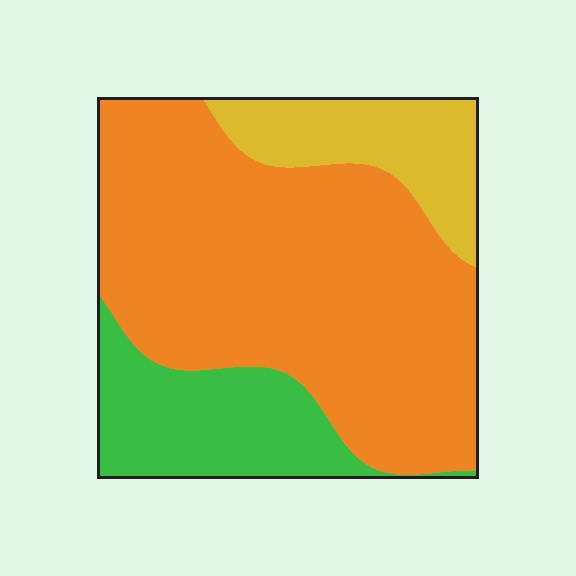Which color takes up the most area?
Orange, at roughly 65%.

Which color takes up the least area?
Yellow, at roughly 15%.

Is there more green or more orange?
Orange.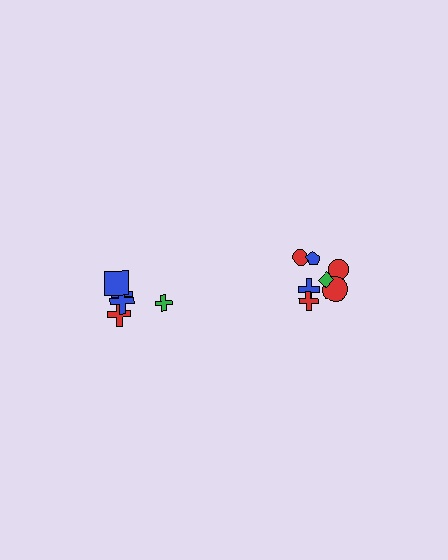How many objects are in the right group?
There are 7 objects.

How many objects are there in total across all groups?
There are 12 objects.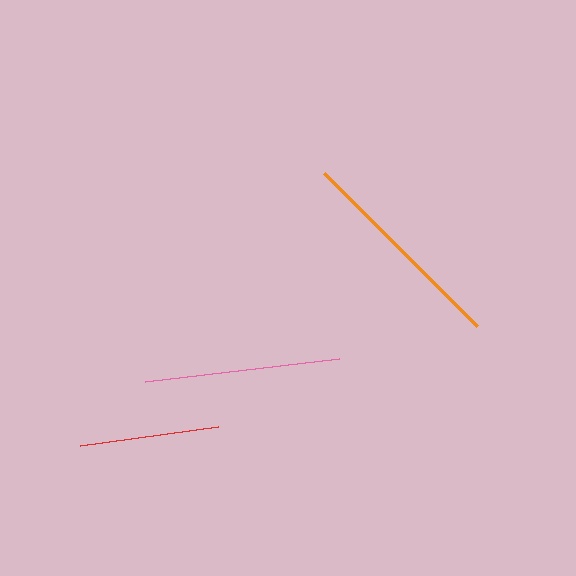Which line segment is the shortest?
The red line is the shortest at approximately 139 pixels.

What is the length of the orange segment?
The orange segment is approximately 216 pixels long.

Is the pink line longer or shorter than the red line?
The pink line is longer than the red line.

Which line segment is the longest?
The orange line is the longest at approximately 216 pixels.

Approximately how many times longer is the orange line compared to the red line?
The orange line is approximately 1.6 times the length of the red line.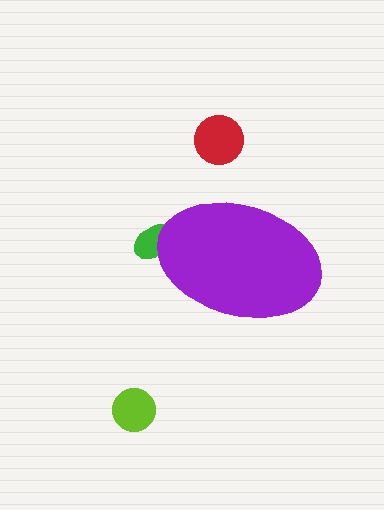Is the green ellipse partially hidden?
Yes, the green ellipse is partially hidden behind the purple ellipse.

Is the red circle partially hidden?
No, the red circle is fully visible.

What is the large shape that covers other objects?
A purple ellipse.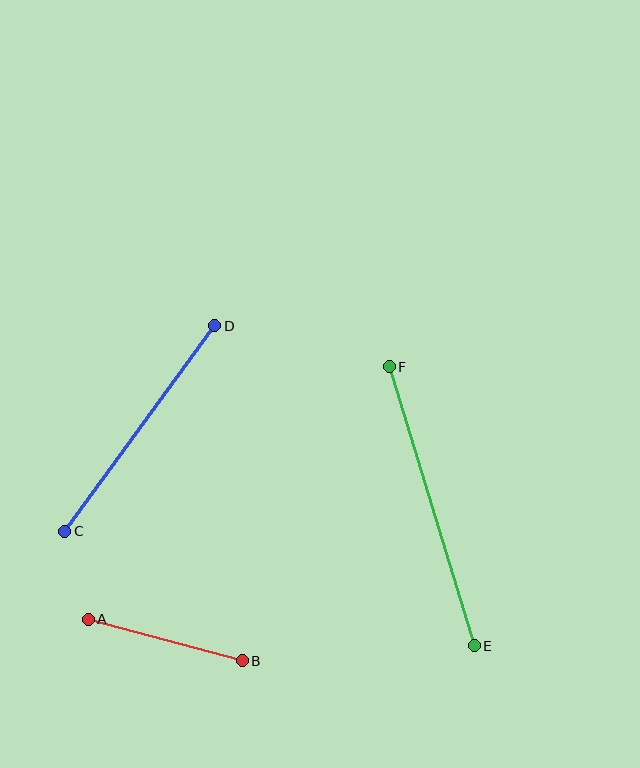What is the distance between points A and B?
The distance is approximately 160 pixels.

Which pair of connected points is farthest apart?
Points E and F are farthest apart.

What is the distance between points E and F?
The distance is approximately 292 pixels.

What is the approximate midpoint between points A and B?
The midpoint is at approximately (165, 640) pixels.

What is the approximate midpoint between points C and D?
The midpoint is at approximately (140, 428) pixels.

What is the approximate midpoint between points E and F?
The midpoint is at approximately (432, 506) pixels.